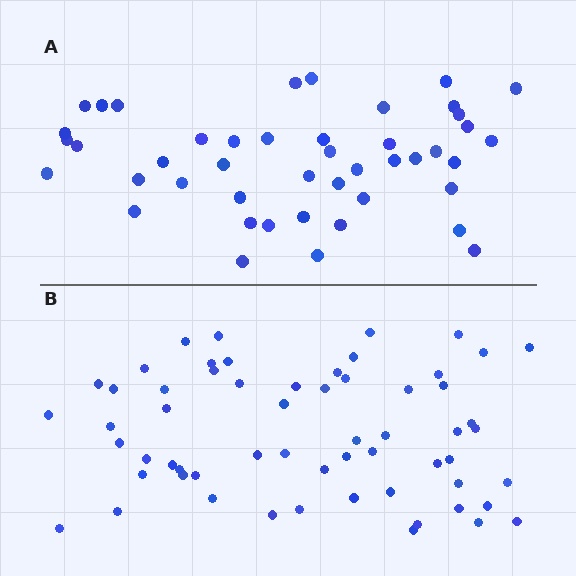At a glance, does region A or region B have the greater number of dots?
Region B (the bottom region) has more dots.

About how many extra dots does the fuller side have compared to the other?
Region B has approximately 15 more dots than region A.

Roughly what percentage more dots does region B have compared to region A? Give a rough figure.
About 35% more.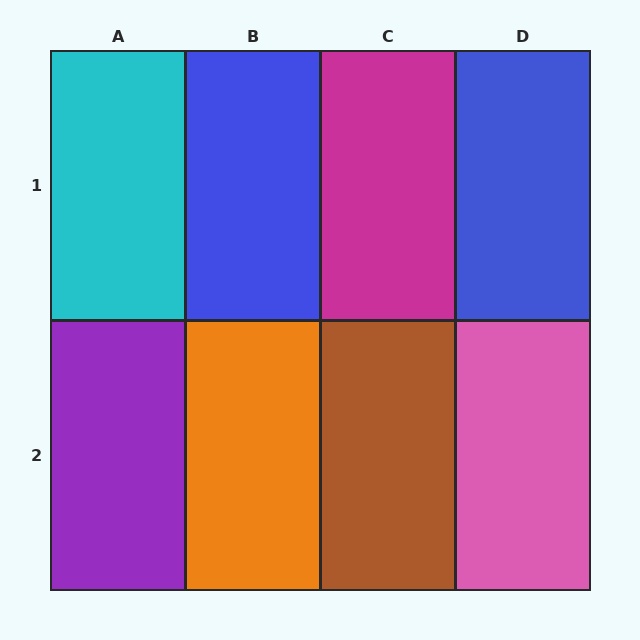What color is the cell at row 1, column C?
Magenta.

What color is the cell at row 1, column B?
Blue.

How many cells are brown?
1 cell is brown.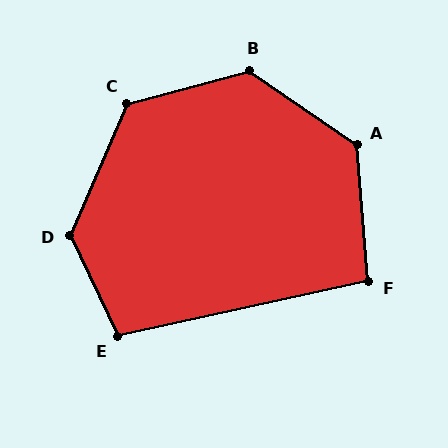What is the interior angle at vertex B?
Approximately 131 degrees (obtuse).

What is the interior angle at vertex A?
Approximately 129 degrees (obtuse).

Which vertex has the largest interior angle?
D, at approximately 131 degrees.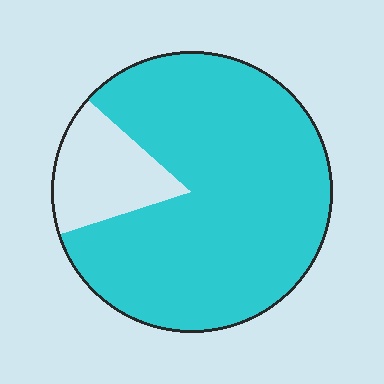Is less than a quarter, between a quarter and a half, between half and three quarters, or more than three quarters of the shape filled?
More than three quarters.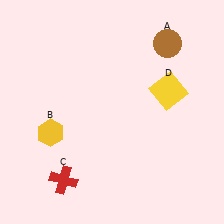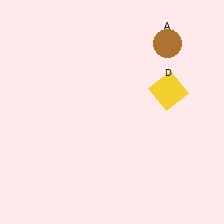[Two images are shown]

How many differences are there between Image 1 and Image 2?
There are 2 differences between the two images.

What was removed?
The yellow hexagon (B), the red cross (C) were removed in Image 2.